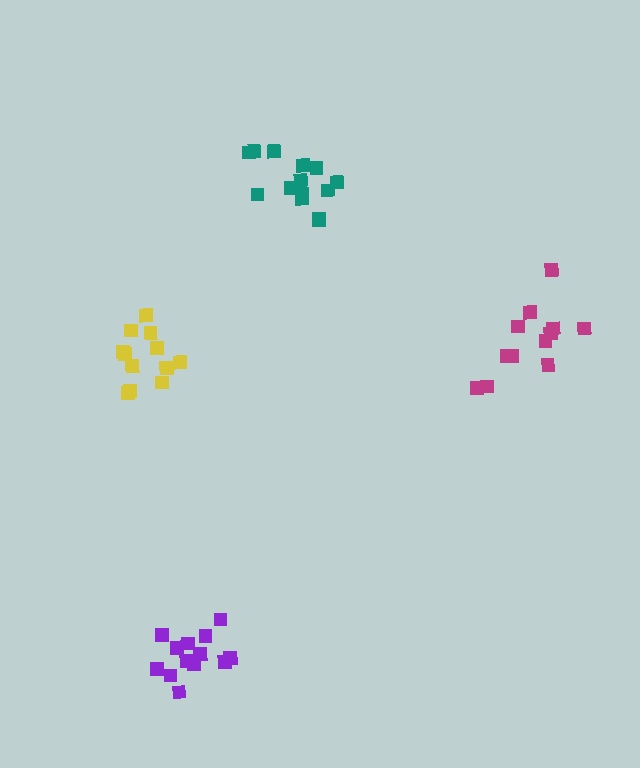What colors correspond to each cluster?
The clusters are colored: yellow, teal, purple, magenta.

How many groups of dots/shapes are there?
There are 4 groups.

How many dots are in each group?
Group 1: 12 dots, Group 2: 15 dots, Group 3: 13 dots, Group 4: 12 dots (52 total).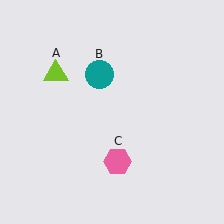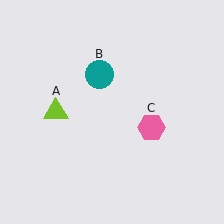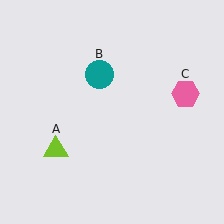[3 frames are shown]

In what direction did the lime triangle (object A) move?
The lime triangle (object A) moved down.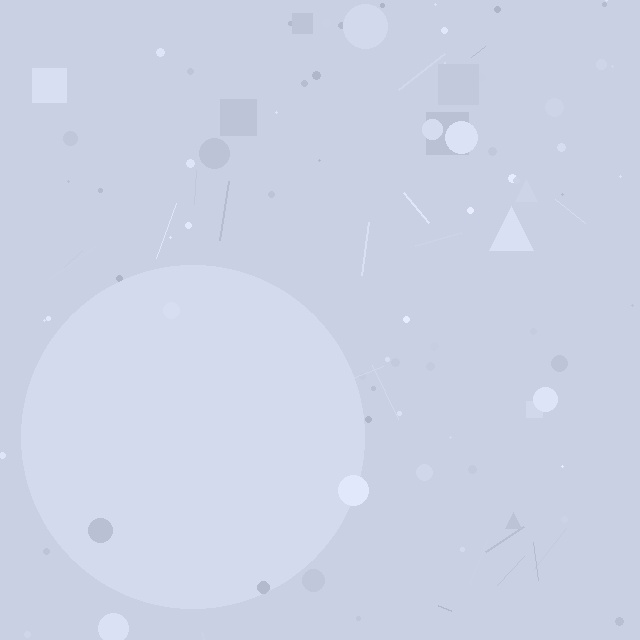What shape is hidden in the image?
A circle is hidden in the image.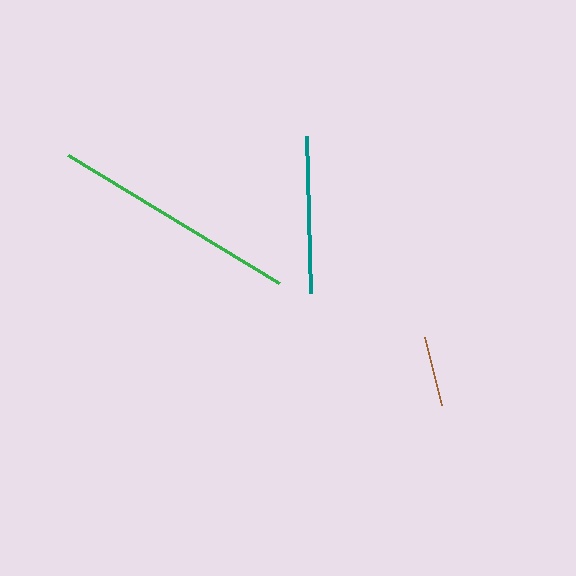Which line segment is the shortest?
The brown line is the shortest at approximately 70 pixels.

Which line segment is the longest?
The green line is the longest at approximately 247 pixels.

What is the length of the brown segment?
The brown segment is approximately 70 pixels long.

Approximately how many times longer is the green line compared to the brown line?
The green line is approximately 3.5 times the length of the brown line.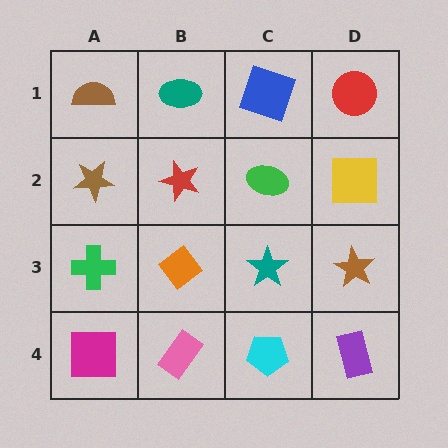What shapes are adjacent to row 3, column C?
A green ellipse (row 2, column C), a cyan pentagon (row 4, column C), an orange diamond (row 3, column B), a brown star (row 3, column D).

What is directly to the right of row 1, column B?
A blue square.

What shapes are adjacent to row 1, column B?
A red star (row 2, column B), a brown semicircle (row 1, column A), a blue square (row 1, column C).